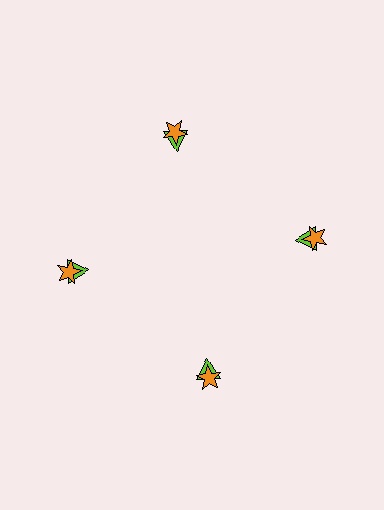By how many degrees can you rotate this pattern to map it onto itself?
The pattern maps onto itself every 90 degrees of rotation.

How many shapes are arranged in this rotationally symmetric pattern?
There are 8 shapes, arranged in 4 groups of 2.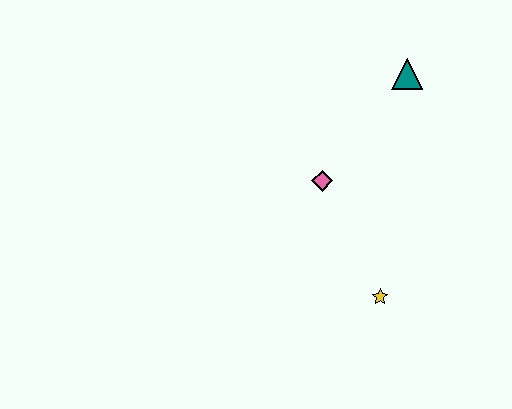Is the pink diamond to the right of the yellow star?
No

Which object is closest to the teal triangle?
The pink diamond is closest to the teal triangle.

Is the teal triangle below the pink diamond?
No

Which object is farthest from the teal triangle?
The yellow star is farthest from the teal triangle.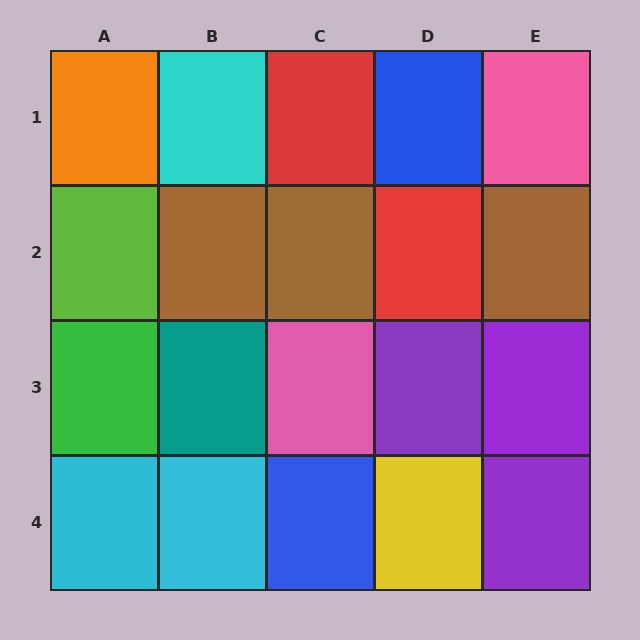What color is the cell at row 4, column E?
Purple.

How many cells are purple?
3 cells are purple.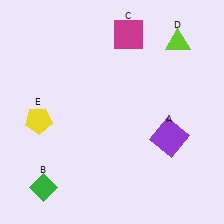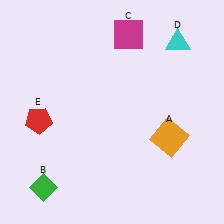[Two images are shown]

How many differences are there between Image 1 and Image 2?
There are 3 differences between the two images.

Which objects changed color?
A changed from purple to orange. D changed from lime to cyan. E changed from yellow to red.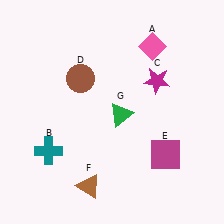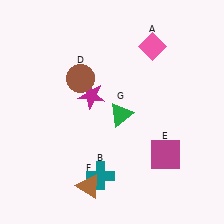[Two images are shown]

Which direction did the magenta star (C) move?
The magenta star (C) moved left.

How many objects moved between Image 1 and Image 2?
2 objects moved between the two images.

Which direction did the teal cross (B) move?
The teal cross (B) moved right.